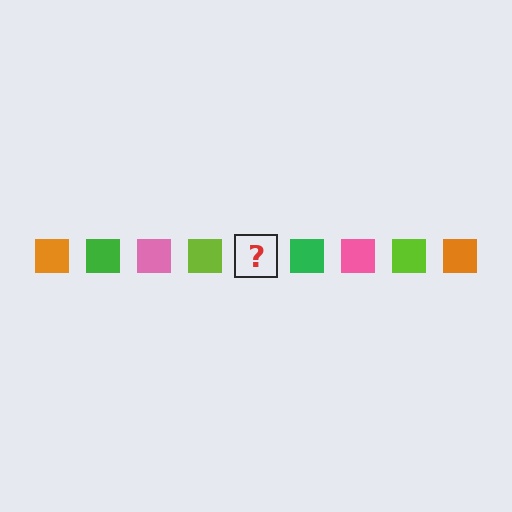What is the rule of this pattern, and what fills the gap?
The rule is that the pattern cycles through orange, green, pink, lime squares. The gap should be filled with an orange square.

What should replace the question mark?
The question mark should be replaced with an orange square.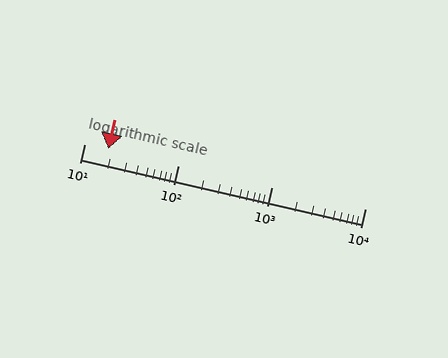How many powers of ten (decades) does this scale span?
The scale spans 3 decades, from 10 to 10000.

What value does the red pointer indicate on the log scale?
The pointer indicates approximately 18.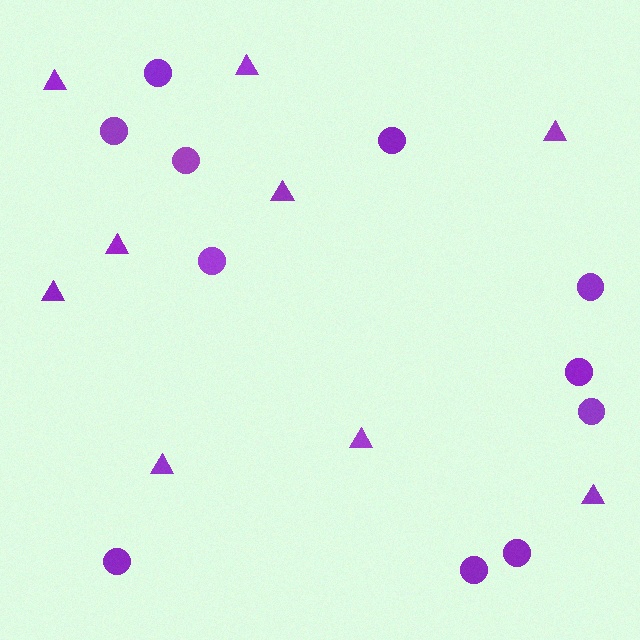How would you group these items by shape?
There are 2 groups: one group of triangles (9) and one group of circles (11).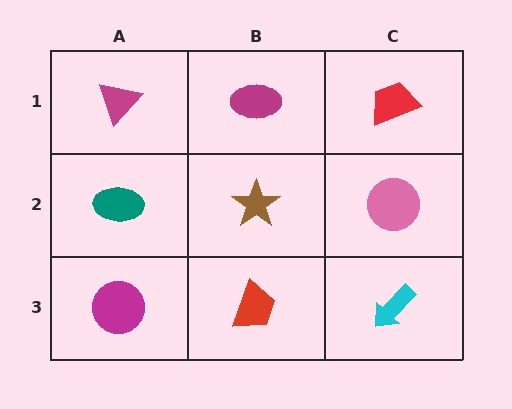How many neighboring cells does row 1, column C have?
2.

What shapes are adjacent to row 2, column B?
A magenta ellipse (row 1, column B), a red trapezoid (row 3, column B), a teal ellipse (row 2, column A), a pink circle (row 2, column C).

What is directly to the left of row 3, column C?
A red trapezoid.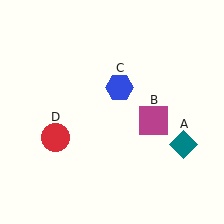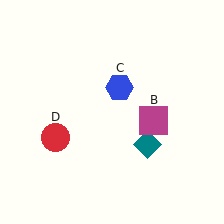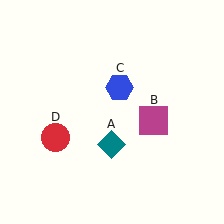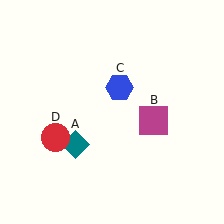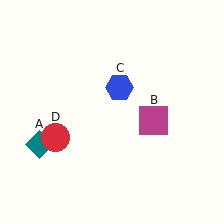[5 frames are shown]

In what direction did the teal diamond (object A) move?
The teal diamond (object A) moved left.